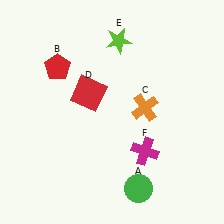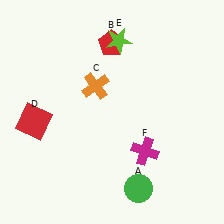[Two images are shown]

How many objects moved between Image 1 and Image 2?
3 objects moved between the two images.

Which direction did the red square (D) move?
The red square (D) moved left.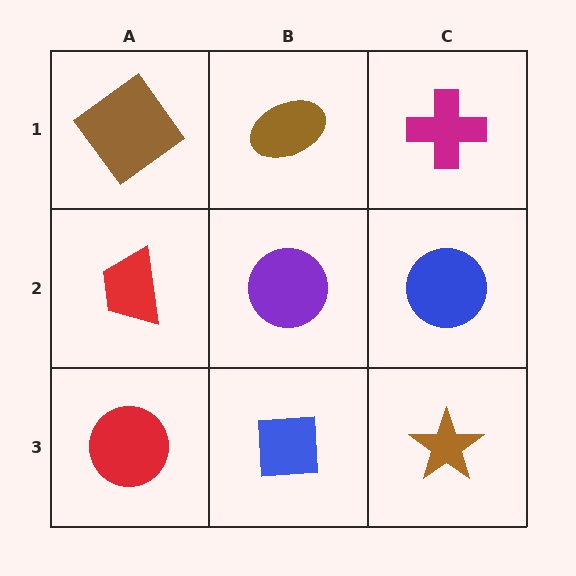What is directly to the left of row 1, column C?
A brown ellipse.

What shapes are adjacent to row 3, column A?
A red trapezoid (row 2, column A), a blue square (row 3, column B).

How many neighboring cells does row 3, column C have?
2.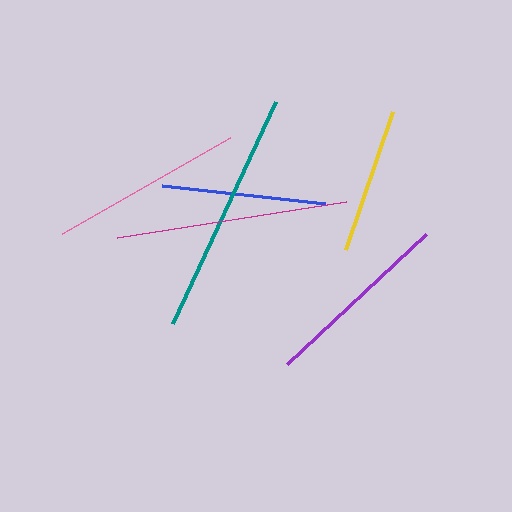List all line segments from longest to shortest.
From longest to shortest: teal, magenta, pink, purple, blue, yellow.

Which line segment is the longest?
The teal line is the longest at approximately 245 pixels.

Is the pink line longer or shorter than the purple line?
The pink line is longer than the purple line.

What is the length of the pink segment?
The pink segment is approximately 193 pixels long.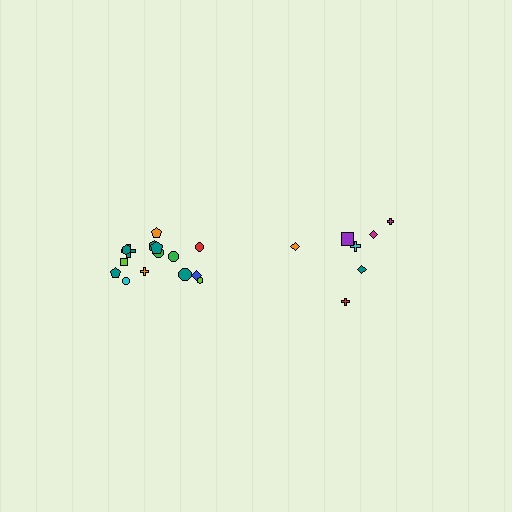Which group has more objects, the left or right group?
The left group.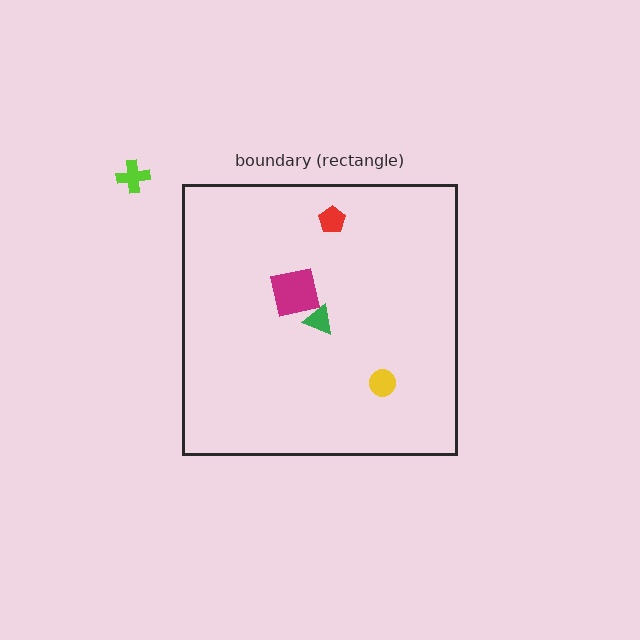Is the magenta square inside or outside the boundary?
Inside.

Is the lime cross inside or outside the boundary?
Outside.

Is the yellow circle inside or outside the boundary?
Inside.